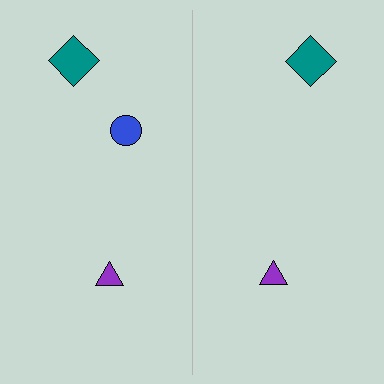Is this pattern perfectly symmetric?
No, the pattern is not perfectly symmetric. A blue circle is missing from the right side.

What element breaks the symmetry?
A blue circle is missing from the right side.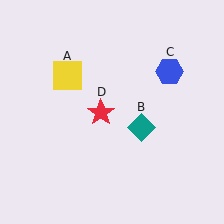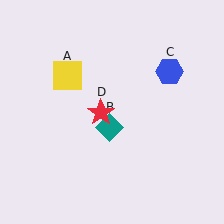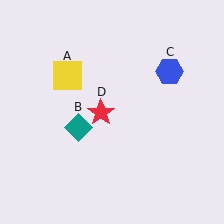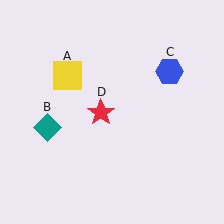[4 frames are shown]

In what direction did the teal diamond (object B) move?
The teal diamond (object B) moved left.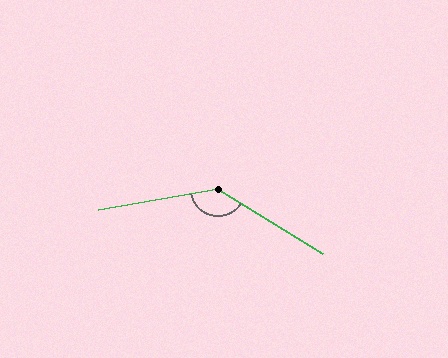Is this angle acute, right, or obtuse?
It is obtuse.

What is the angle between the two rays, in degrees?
Approximately 138 degrees.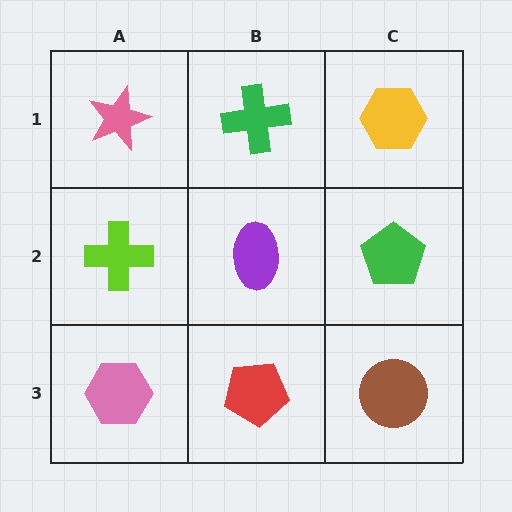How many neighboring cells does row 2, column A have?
3.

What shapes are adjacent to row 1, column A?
A lime cross (row 2, column A), a green cross (row 1, column B).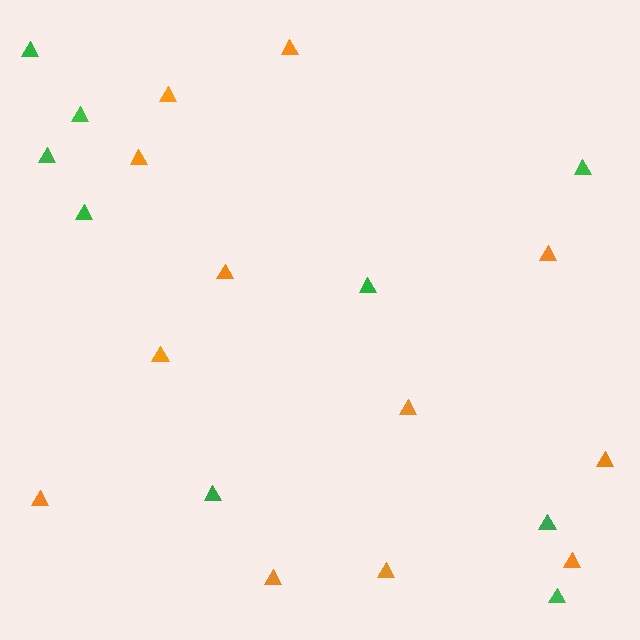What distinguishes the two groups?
There are 2 groups: one group of green triangles (9) and one group of orange triangles (12).